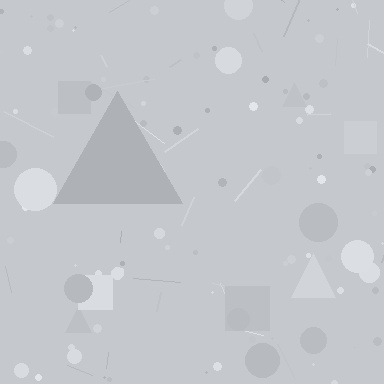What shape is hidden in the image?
A triangle is hidden in the image.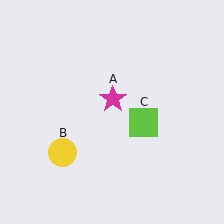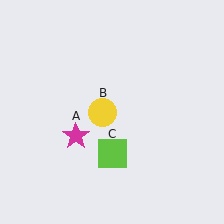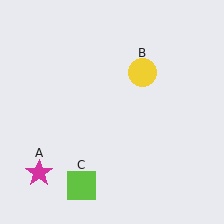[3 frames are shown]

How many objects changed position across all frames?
3 objects changed position: magenta star (object A), yellow circle (object B), lime square (object C).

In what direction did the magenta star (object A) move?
The magenta star (object A) moved down and to the left.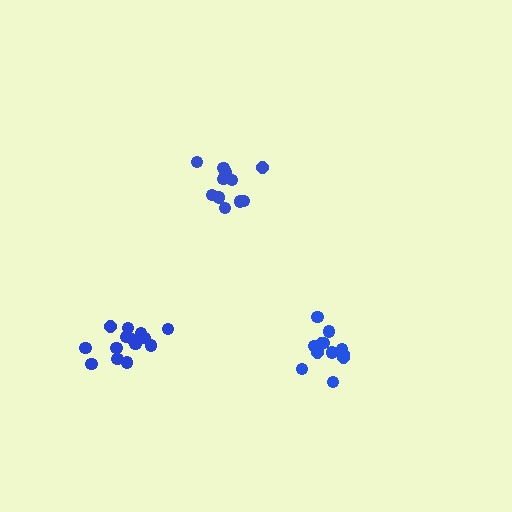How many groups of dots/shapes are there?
There are 3 groups.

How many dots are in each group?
Group 1: 12 dots, Group 2: 11 dots, Group 3: 15 dots (38 total).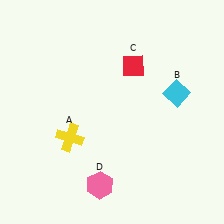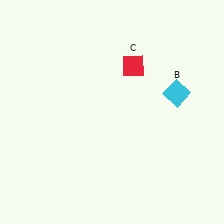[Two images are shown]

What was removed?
The yellow cross (A), the pink hexagon (D) were removed in Image 2.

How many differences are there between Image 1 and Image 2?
There are 2 differences between the two images.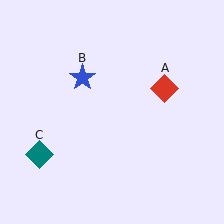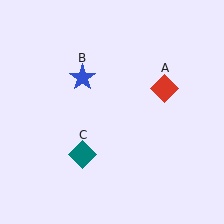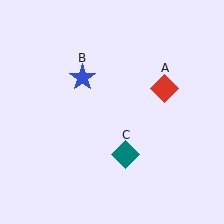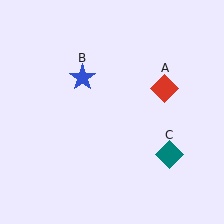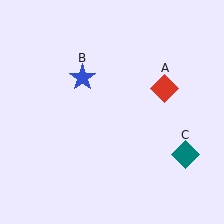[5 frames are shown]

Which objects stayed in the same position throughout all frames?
Red diamond (object A) and blue star (object B) remained stationary.